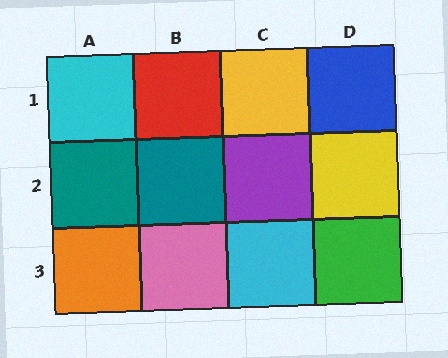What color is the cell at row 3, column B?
Pink.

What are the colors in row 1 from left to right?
Cyan, red, yellow, blue.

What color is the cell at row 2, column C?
Purple.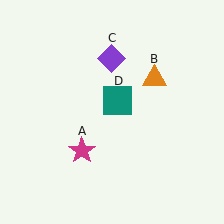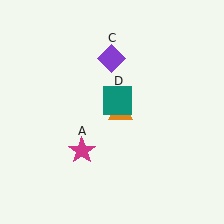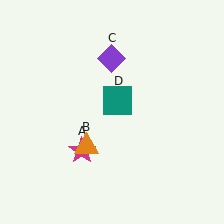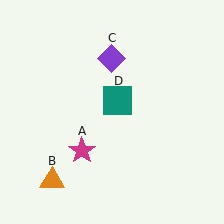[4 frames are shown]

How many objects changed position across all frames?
1 object changed position: orange triangle (object B).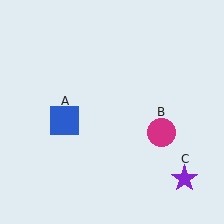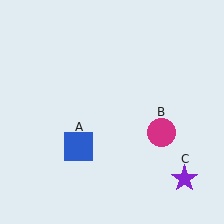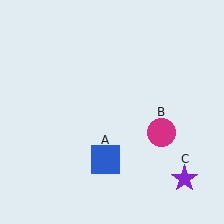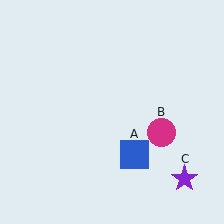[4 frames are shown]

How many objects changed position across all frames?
1 object changed position: blue square (object A).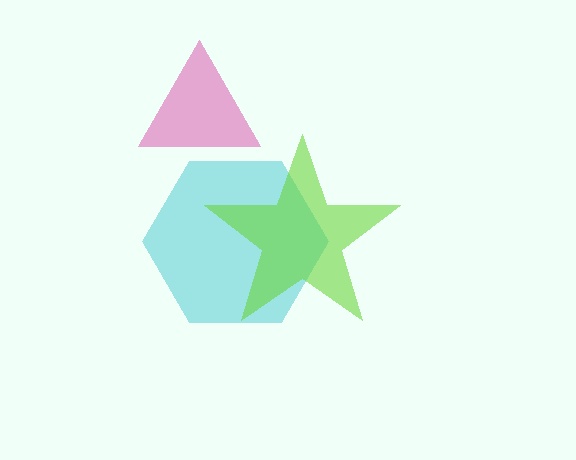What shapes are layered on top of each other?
The layered shapes are: a cyan hexagon, a lime star, a pink triangle.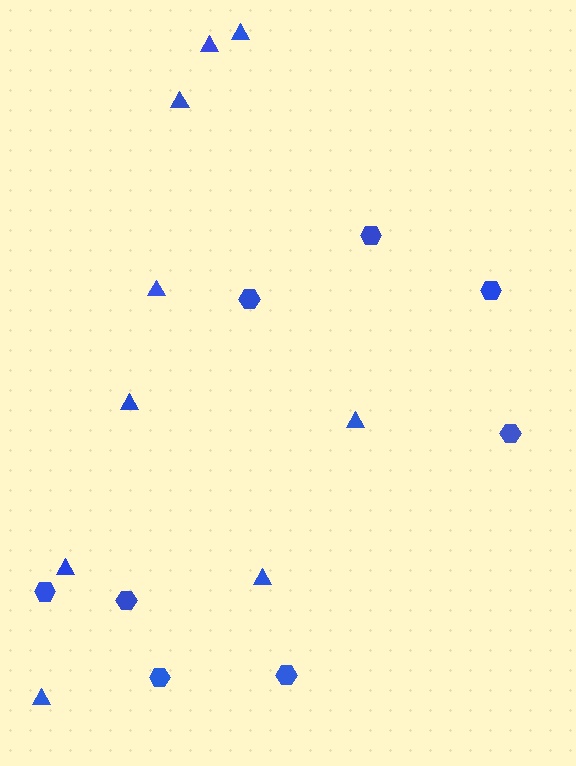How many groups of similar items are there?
There are 2 groups: one group of hexagons (8) and one group of triangles (9).